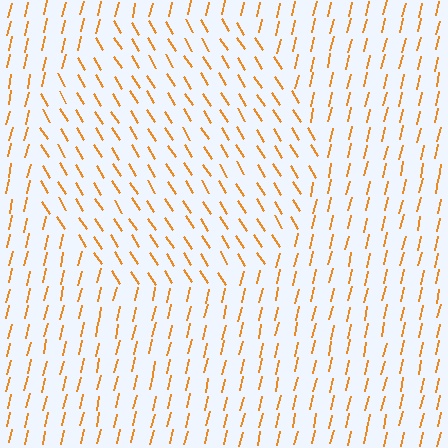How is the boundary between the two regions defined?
The boundary is defined purely by a change in line orientation (approximately 45 degrees difference). All lines are the same color and thickness.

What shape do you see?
I see a circle.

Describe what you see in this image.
The image is filled with small orange line segments. A circle region in the image has lines oriented differently from the surrounding lines, creating a visible texture boundary.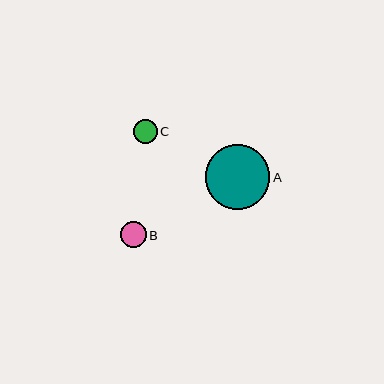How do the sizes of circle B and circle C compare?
Circle B and circle C are approximately the same size.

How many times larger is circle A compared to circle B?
Circle A is approximately 2.5 times the size of circle B.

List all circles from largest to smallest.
From largest to smallest: A, B, C.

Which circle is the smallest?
Circle C is the smallest with a size of approximately 24 pixels.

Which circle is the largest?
Circle A is the largest with a size of approximately 64 pixels.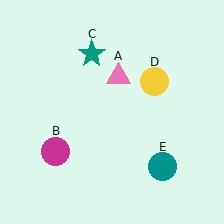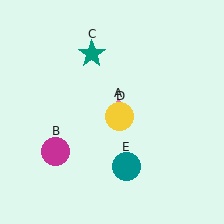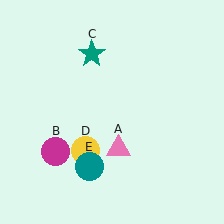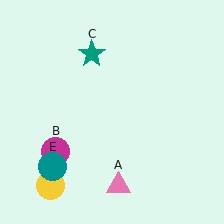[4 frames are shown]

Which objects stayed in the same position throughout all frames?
Magenta circle (object B) and teal star (object C) remained stationary.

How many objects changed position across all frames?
3 objects changed position: pink triangle (object A), yellow circle (object D), teal circle (object E).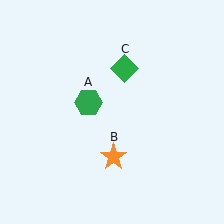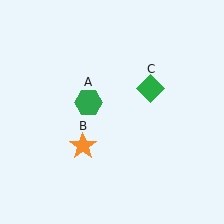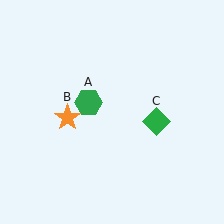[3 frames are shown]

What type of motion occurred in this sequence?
The orange star (object B), green diamond (object C) rotated clockwise around the center of the scene.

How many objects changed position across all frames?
2 objects changed position: orange star (object B), green diamond (object C).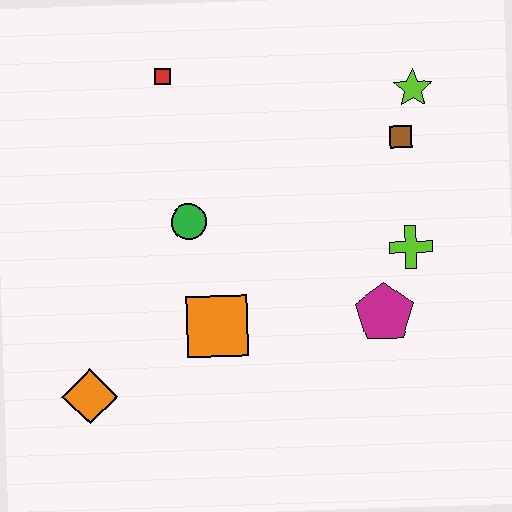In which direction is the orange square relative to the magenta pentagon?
The orange square is to the left of the magenta pentagon.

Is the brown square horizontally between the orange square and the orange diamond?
No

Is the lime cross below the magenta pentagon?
No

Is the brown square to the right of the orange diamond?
Yes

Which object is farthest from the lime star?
The orange diamond is farthest from the lime star.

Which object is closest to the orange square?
The green circle is closest to the orange square.